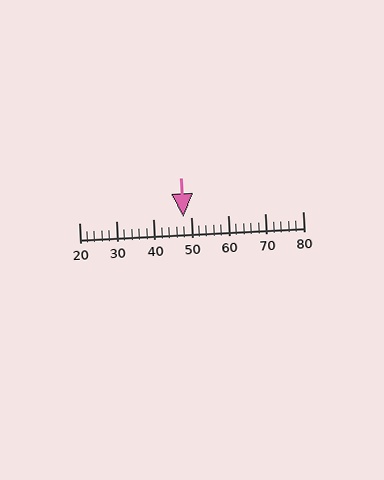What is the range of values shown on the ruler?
The ruler shows values from 20 to 80.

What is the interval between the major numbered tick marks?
The major tick marks are spaced 10 units apart.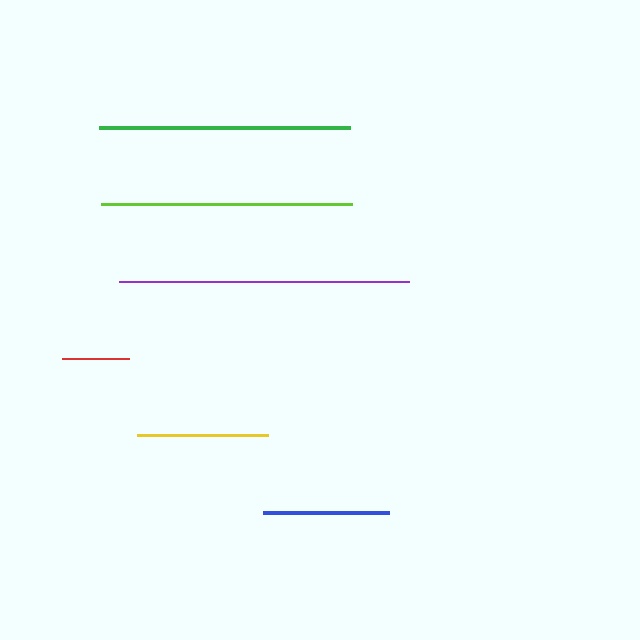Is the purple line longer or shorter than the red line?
The purple line is longer than the red line.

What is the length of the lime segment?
The lime segment is approximately 251 pixels long.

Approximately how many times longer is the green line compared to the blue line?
The green line is approximately 2.0 times the length of the blue line.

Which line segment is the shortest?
The red line is the shortest at approximately 67 pixels.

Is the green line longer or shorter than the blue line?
The green line is longer than the blue line.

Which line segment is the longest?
The purple line is the longest at approximately 290 pixels.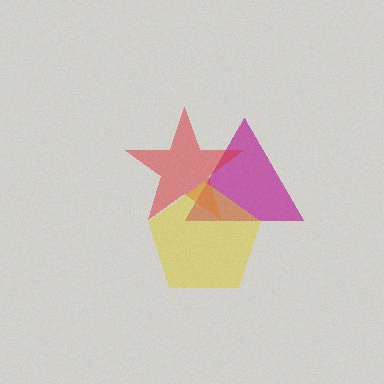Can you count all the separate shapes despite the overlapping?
Yes, there are 3 separate shapes.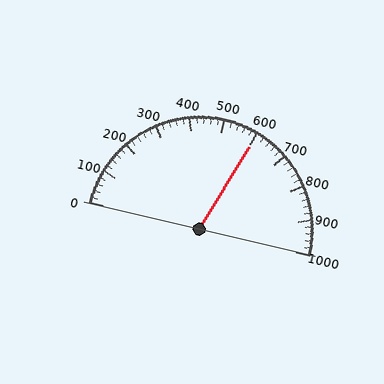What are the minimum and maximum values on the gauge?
The gauge ranges from 0 to 1000.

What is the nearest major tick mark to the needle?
The nearest major tick mark is 600.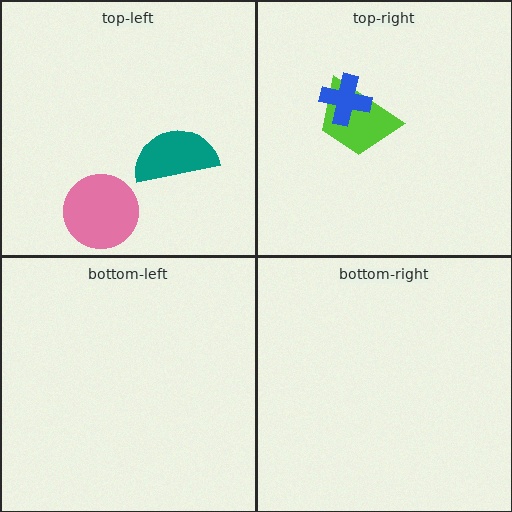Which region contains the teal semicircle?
The top-left region.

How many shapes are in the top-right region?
2.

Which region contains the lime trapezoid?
The top-right region.